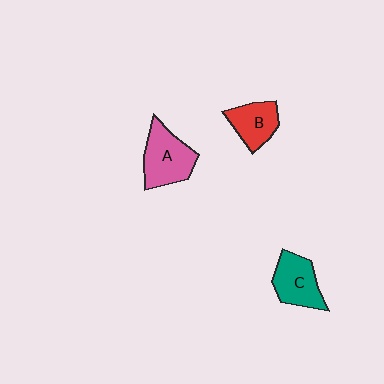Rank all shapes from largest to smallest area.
From largest to smallest: A (pink), C (teal), B (red).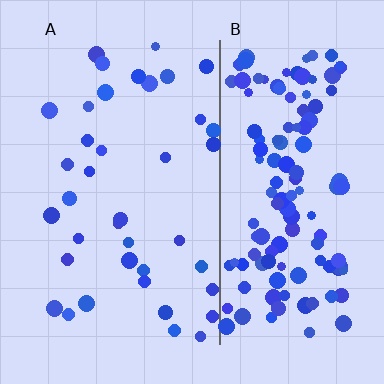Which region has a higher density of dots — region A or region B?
B (the right).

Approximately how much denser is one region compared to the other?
Approximately 3.5× — region B over region A.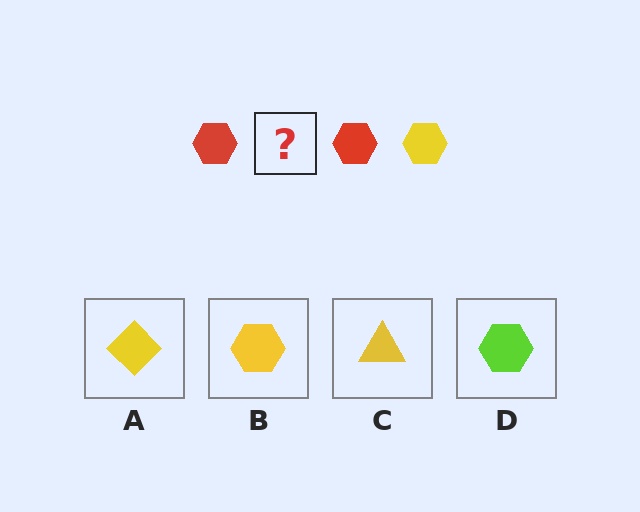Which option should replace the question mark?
Option B.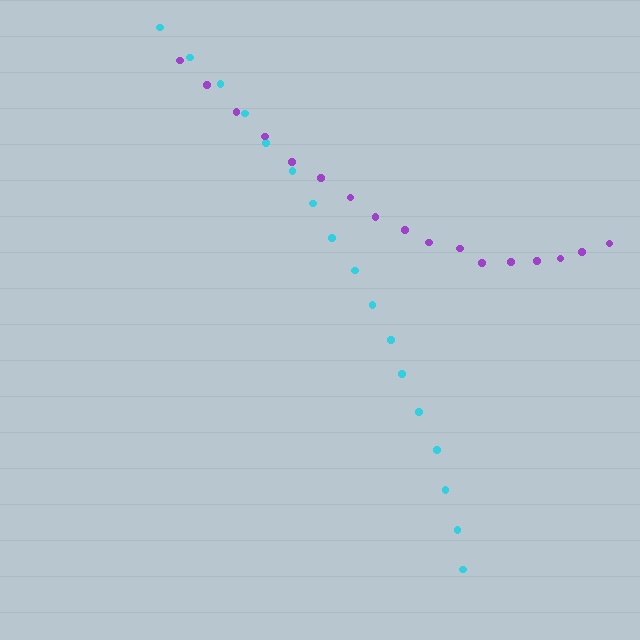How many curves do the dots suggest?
There are 2 distinct paths.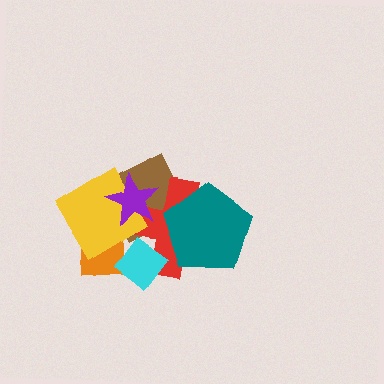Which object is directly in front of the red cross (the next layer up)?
The purple star is directly in front of the red cross.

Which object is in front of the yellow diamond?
The purple star is in front of the yellow diamond.